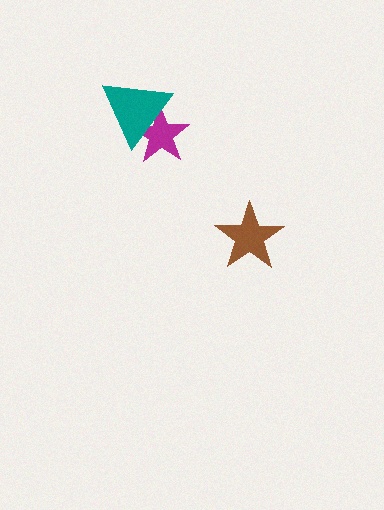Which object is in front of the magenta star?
The teal triangle is in front of the magenta star.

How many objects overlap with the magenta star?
1 object overlaps with the magenta star.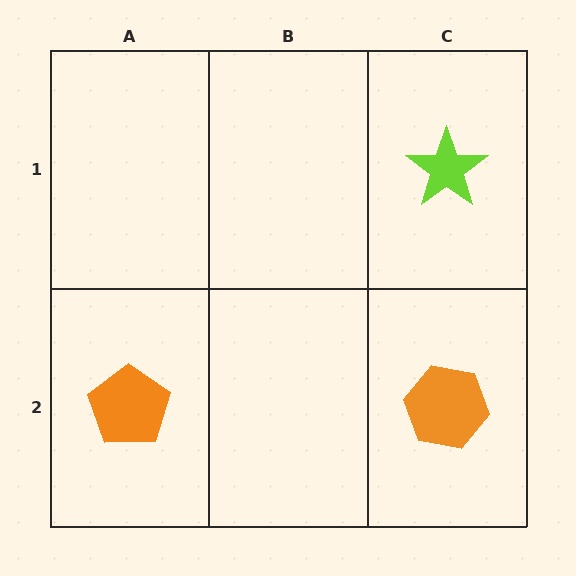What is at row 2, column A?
An orange pentagon.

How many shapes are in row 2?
2 shapes.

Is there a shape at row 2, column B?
No, that cell is empty.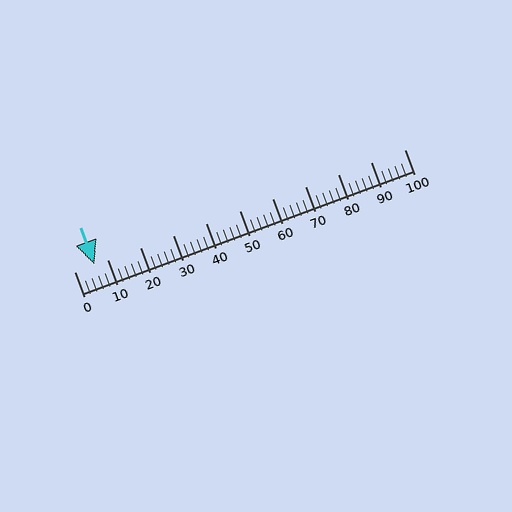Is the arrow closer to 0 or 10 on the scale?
The arrow is closer to 10.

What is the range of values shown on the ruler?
The ruler shows values from 0 to 100.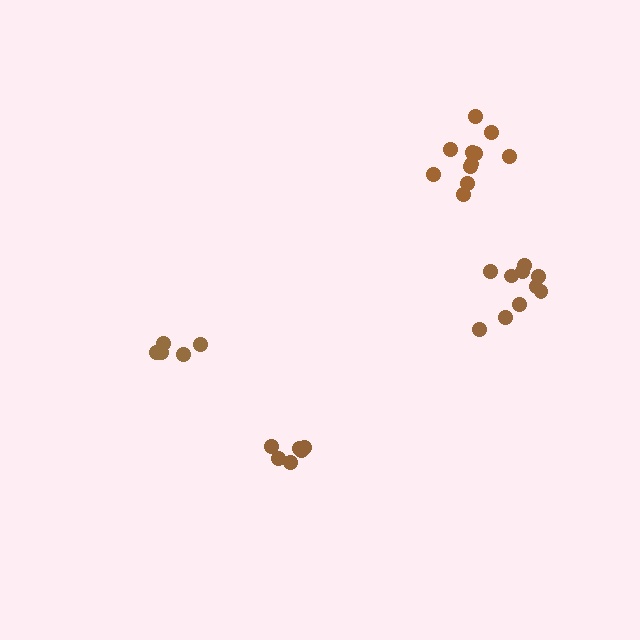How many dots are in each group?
Group 1: 6 dots, Group 2: 10 dots, Group 3: 11 dots, Group 4: 6 dots (33 total).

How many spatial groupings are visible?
There are 4 spatial groupings.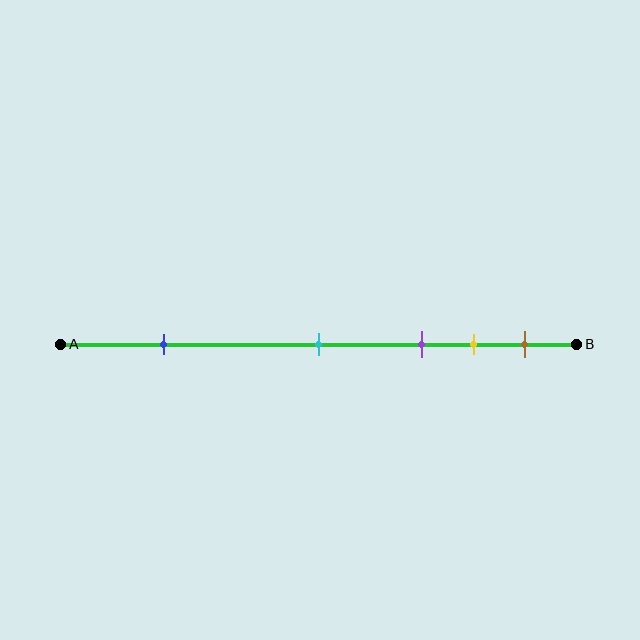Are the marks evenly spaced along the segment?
No, the marks are not evenly spaced.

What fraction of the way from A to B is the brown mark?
The brown mark is approximately 90% (0.9) of the way from A to B.